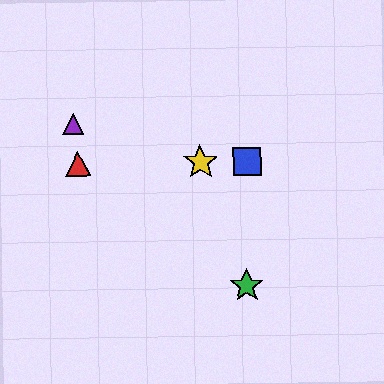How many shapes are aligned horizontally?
3 shapes (the red triangle, the blue square, the yellow star) are aligned horizontally.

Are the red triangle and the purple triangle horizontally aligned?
No, the red triangle is at y≈164 and the purple triangle is at y≈124.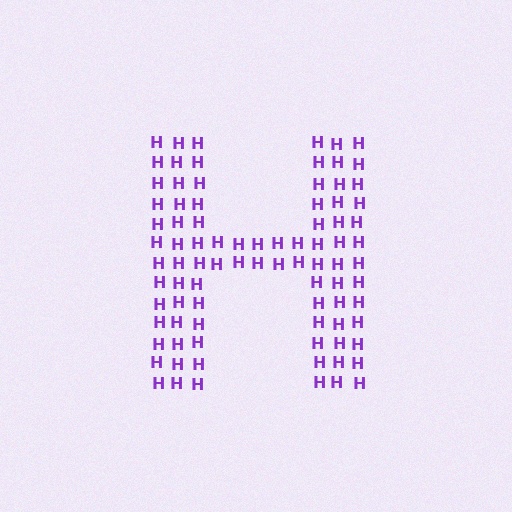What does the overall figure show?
The overall figure shows the letter H.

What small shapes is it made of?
It is made of small letter H's.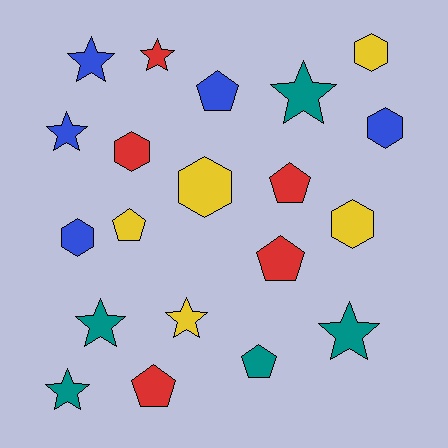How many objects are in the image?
There are 20 objects.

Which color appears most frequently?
Yellow, with 5 objects.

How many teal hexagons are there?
There are no teal hexagons.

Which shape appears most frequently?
Star, with 8 objects.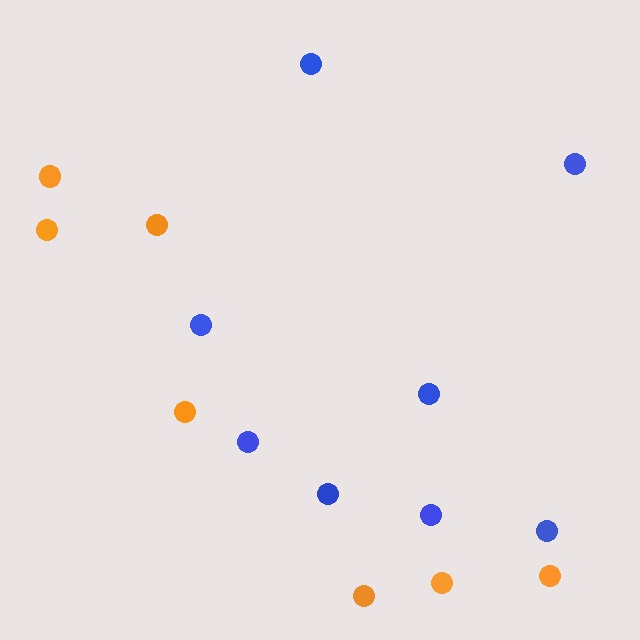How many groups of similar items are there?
There are 2 groups: one group of blue circles (8) and one group of orange circles (7).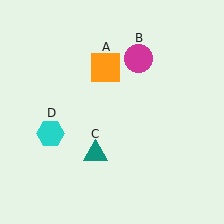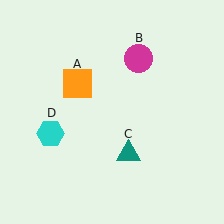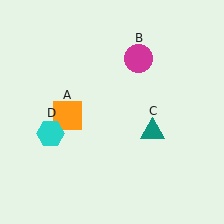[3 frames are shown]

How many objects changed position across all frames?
2 objects changed position: orange square (object A), teal triangle (object C).